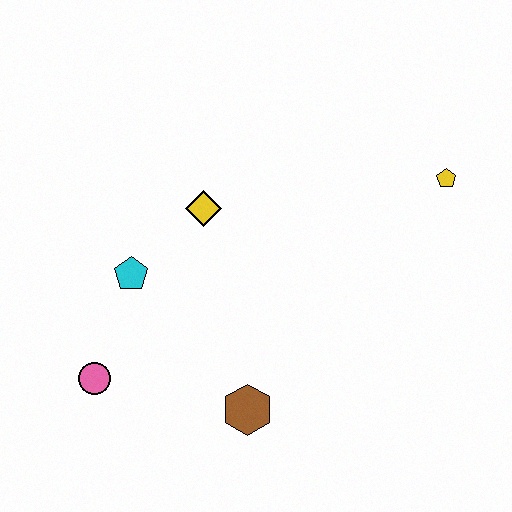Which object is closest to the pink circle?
The cyan pentagon is closest to the pink circle.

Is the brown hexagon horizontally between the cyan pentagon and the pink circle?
No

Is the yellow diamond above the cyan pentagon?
Yes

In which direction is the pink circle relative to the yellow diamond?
The pink circle is below the yellow diamond.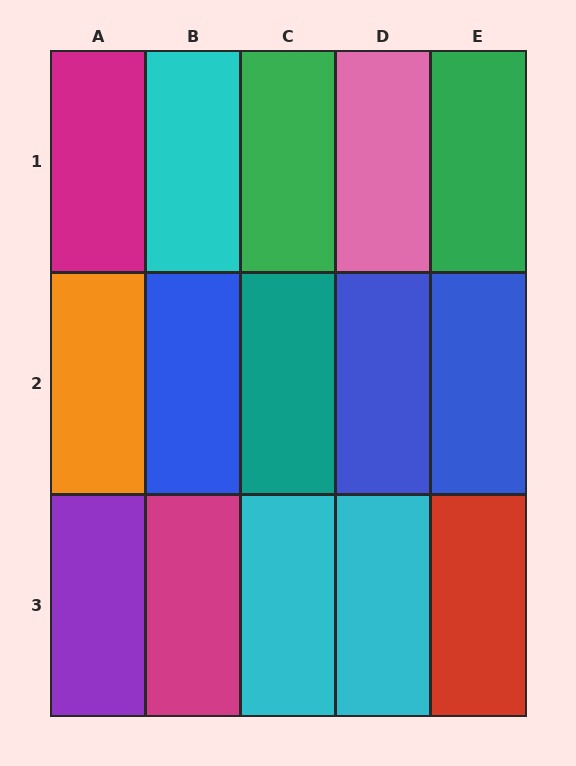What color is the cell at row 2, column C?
Teal.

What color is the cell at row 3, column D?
Cyan.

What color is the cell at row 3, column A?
Purple.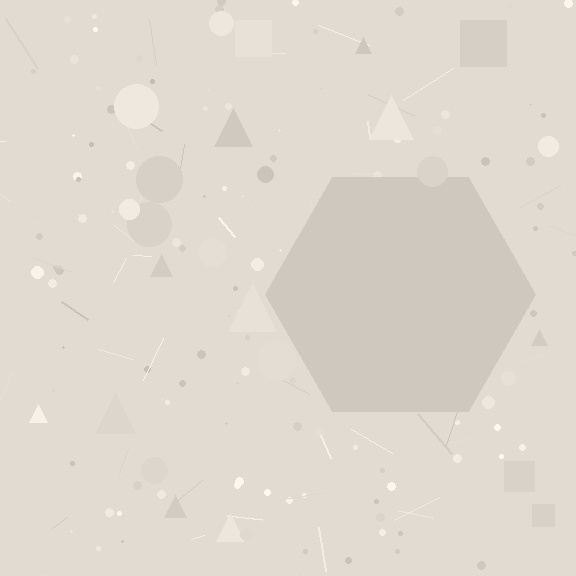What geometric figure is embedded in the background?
A hexagon is embedded in the background.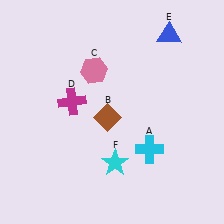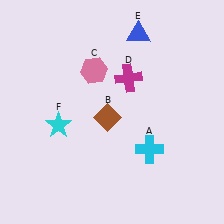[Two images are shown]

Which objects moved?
The objects that moved are: the magenta cross (D), the blue triangle (E), the cyan star (F).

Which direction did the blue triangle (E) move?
The blue triangle (E) moved left.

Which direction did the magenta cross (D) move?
The magenta cross (D) moved right.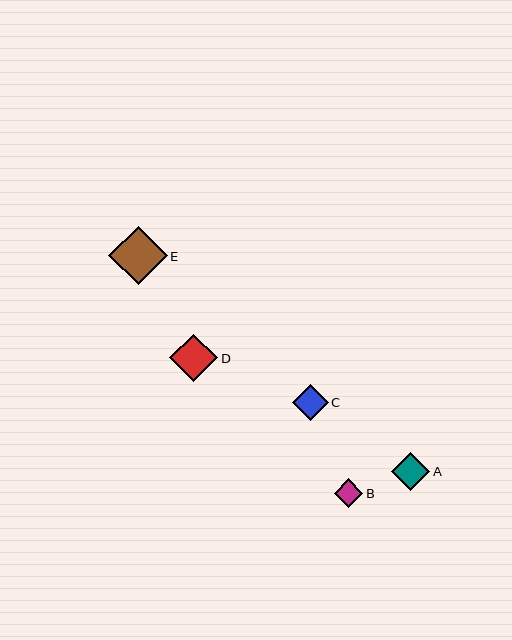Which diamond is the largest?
Diamond E is the largest with a size of approximately 58 pixels.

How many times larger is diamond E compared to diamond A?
Diamond E is approximately 1.5 times the size of diamond A.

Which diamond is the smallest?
Diamond B is the smallest with a size of approximately 29 pixels.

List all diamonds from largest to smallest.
From largest to smallest: E, D, A, C, B.